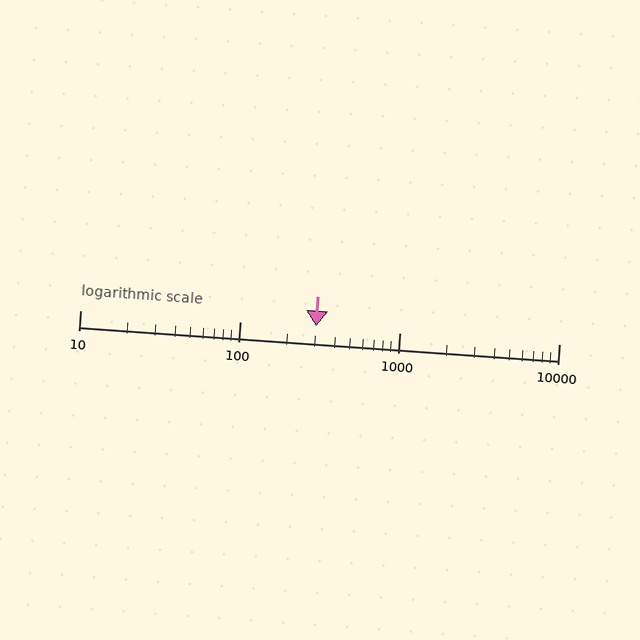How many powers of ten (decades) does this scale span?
The scale spans 3 decades, from 10 to 10000.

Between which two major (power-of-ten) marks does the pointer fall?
The pointer is between 100 and 1000.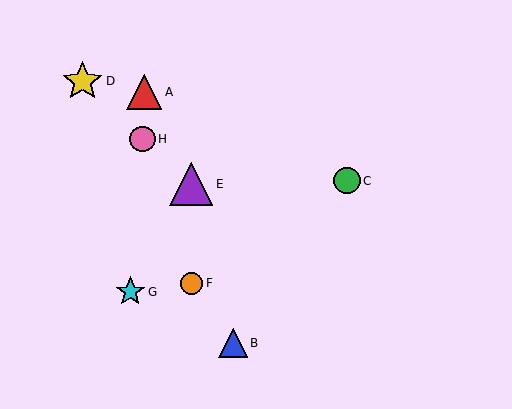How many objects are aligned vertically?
2 objects (E, F) are aligned vertically.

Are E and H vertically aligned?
No, E is at x≈191 and H is at x≈142.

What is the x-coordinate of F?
Object F is at x≈191.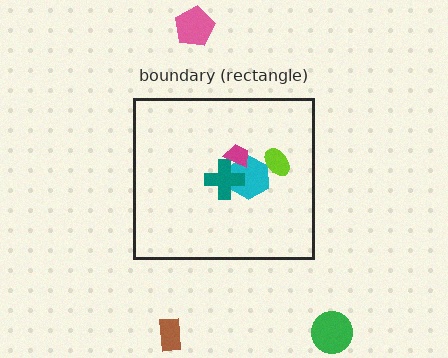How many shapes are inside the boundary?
4 inside, 3 outside.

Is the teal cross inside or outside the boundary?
Inside.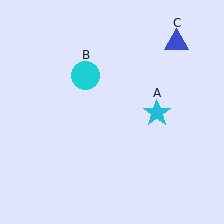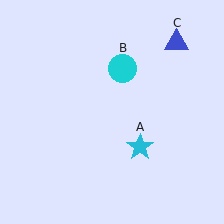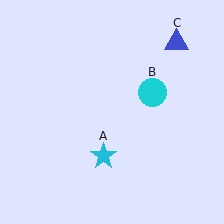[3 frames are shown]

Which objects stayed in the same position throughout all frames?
Blue triangle (object C) remained stationary.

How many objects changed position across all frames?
2 objects changed position: cyan star (object A), cyan circle (object B).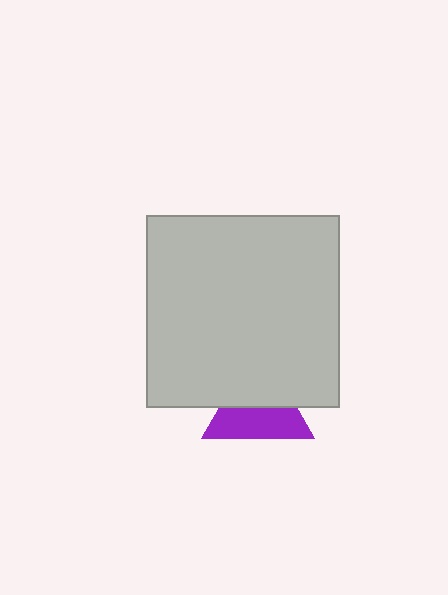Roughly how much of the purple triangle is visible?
About half of it is visible (roughly 54%).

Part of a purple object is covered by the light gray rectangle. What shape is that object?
It is a triangle.